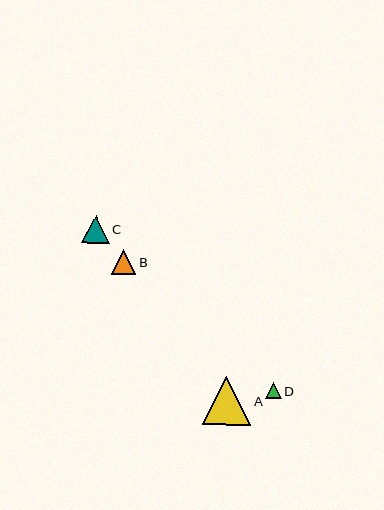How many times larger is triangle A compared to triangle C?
Triangle A is approximately 1.7 times the size of triangle C.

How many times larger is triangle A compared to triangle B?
Triangle A is approximately 2.0 times the size of triangle B.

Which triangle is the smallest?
Triangle D is the smallest with a size of approximately 16 pixels.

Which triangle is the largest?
Triangle A is the largest with a size of approximately 48 pixels.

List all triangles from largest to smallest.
From largest to smallest: A, C, B, D.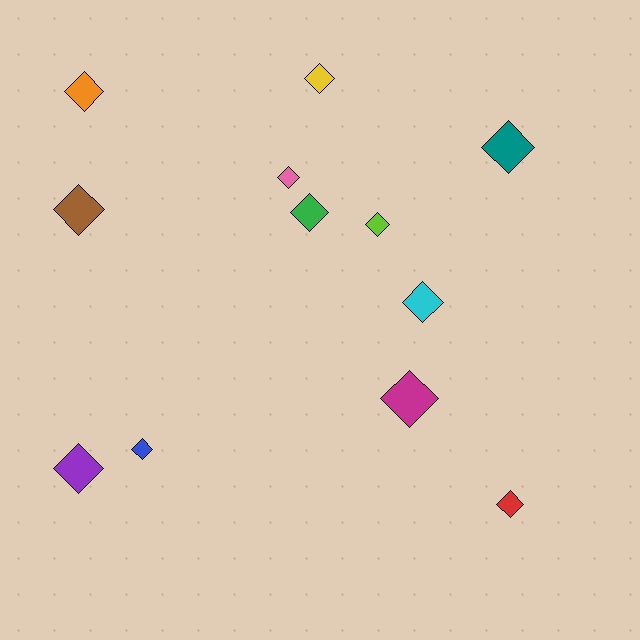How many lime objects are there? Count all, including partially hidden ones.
There is 1 lime object.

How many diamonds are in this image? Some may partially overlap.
There are 12 diamonds.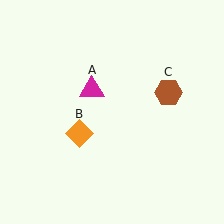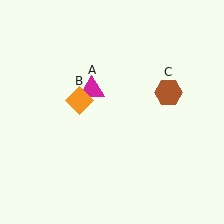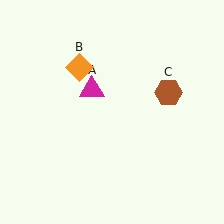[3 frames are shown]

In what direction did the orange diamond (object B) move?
The orange diamond (object B) moved up.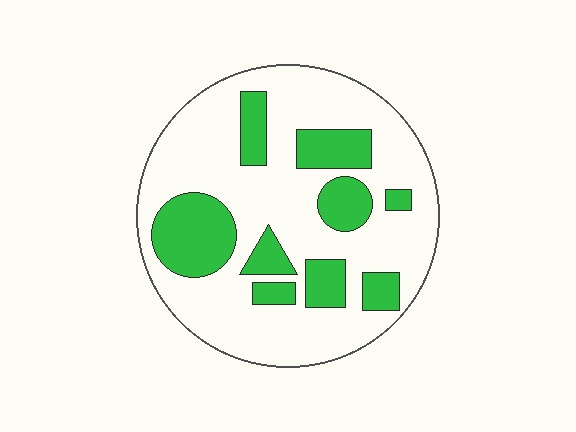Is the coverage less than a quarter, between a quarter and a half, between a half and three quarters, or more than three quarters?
Between a quarter and a half.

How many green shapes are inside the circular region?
9.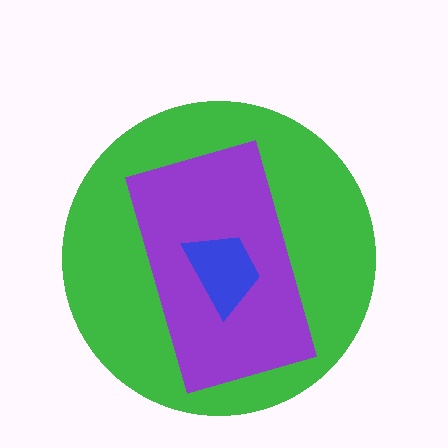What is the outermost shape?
The green circle.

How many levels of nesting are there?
3.